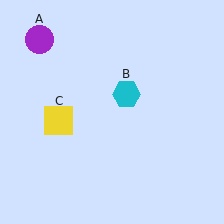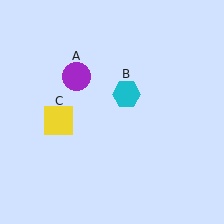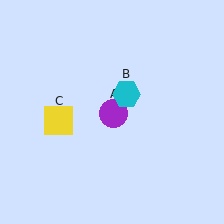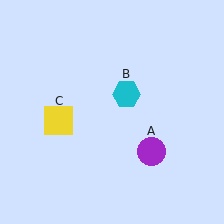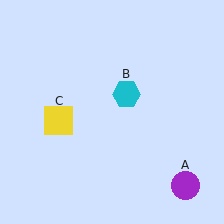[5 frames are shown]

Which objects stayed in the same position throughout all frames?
Cyan hexagon (object B) and yellow square (object C) remained stationary.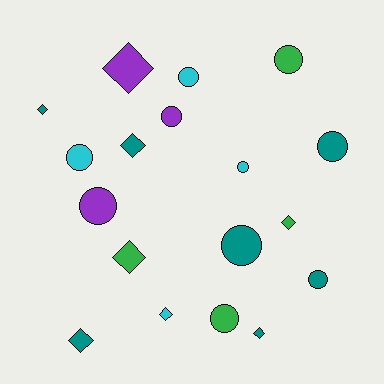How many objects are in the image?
There are 18 objects.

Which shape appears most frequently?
Circle, with 10 objects.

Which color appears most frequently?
Teal, with 7 objects.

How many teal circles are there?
There are 3 teal circles.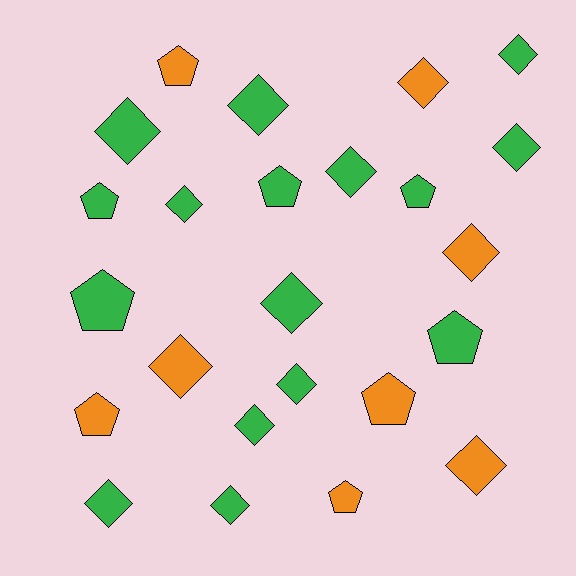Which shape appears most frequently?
Diamond, with 15 objects.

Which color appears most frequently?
Green, with 16 objects.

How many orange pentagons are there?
There are 4 orange pentagons.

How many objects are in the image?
There are 24 objects.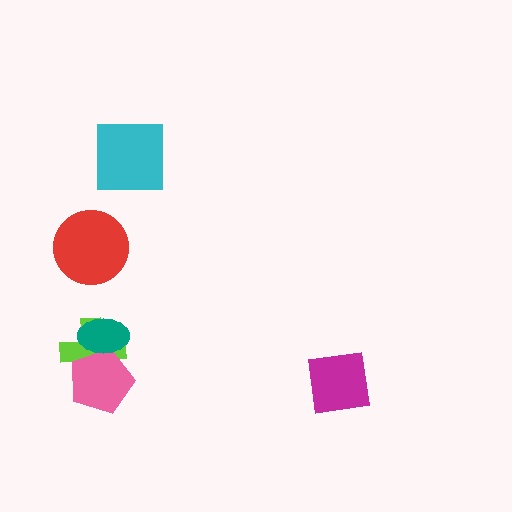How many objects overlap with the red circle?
0 objects overlap with the red circle.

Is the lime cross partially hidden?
Yes, it is partially covered by another shape.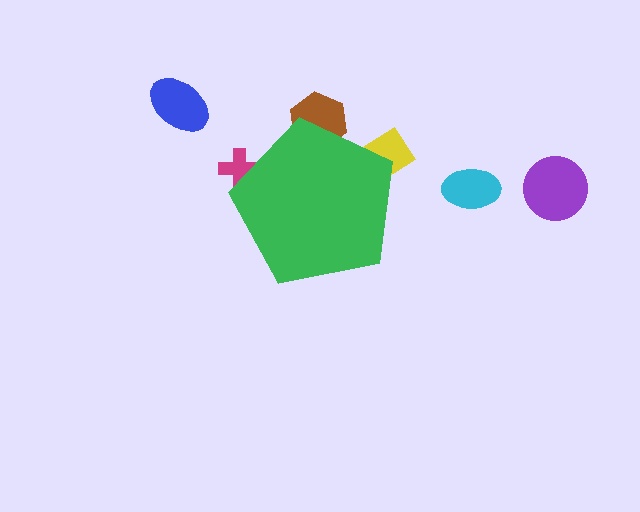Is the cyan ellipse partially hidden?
No, the cyan ellipse is fully visible.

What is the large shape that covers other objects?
A green pentagon.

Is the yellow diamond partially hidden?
Yes, the yellow diamond is partially hidden behind the green pentagon.